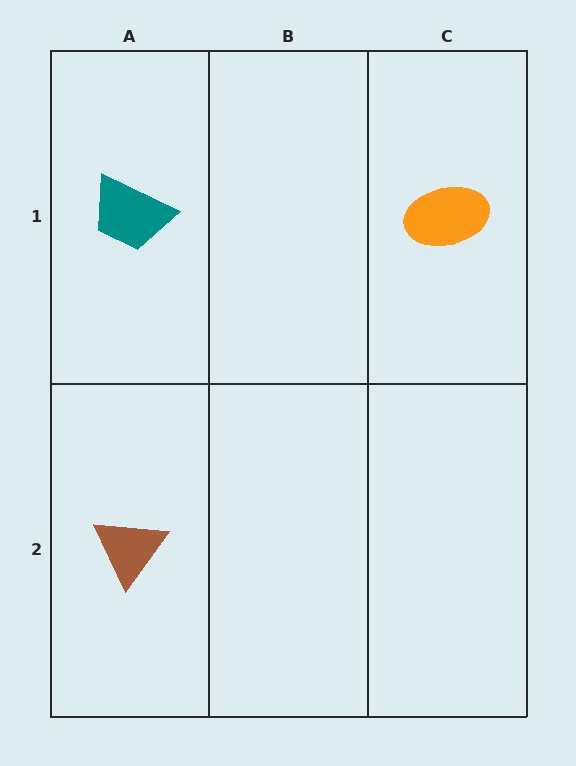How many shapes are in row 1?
2 shapes.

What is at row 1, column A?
A teal trapezoid.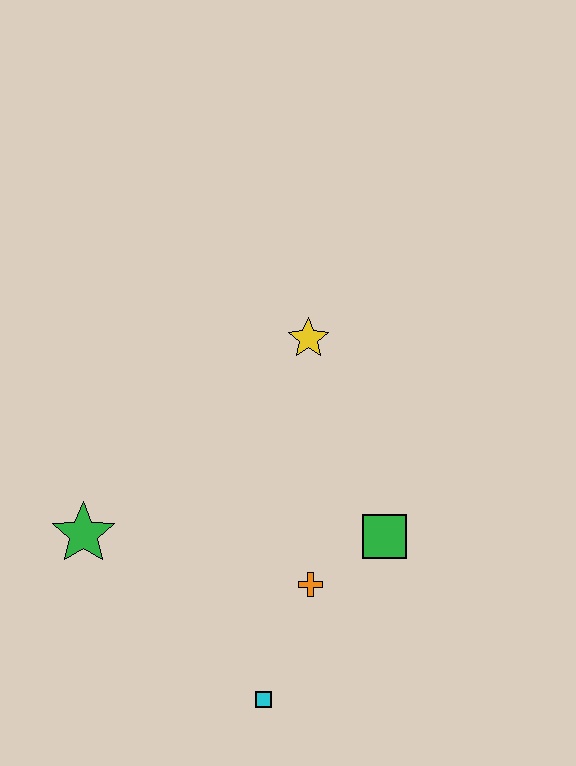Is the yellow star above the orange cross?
Yes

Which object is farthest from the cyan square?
The yellow star is farthest from the cyan square.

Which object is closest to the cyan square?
The orange cross is closest to the cyan square.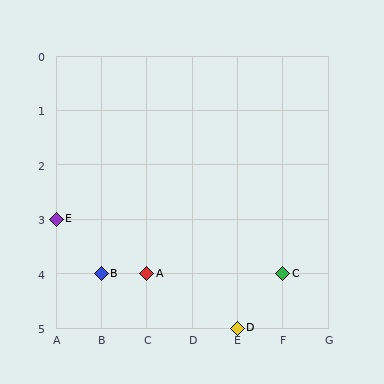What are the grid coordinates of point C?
Point C is at grid coordinates (F, 4).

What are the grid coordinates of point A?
Point A is at grid coordinates (C, 4).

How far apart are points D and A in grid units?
Points D and A are 2 columns and 1 row apart (about 2.2 grid units diagonally).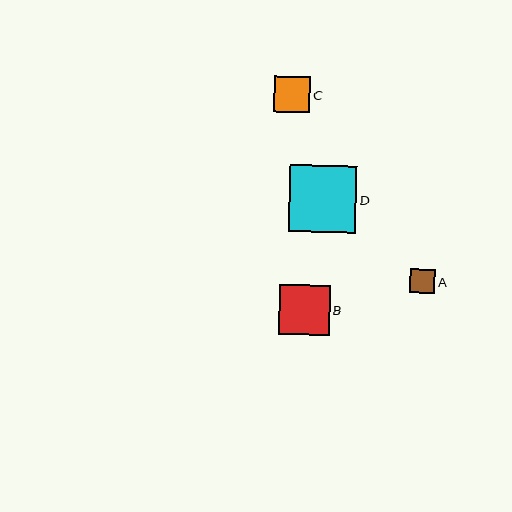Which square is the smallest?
Square A is the smallest with a size of approximately 25 pixels.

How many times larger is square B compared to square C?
Square B is approximately 1.4 times the size of square C.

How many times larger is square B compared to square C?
Square B is approximately 1.4 times the size of square C.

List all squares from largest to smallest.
From largest to smallest: D, B, C, A.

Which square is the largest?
Square D is the largest with a size of approximately 68 pixels.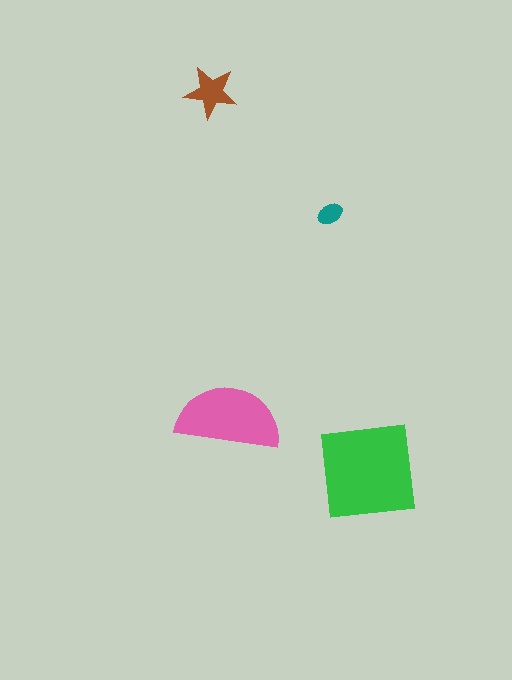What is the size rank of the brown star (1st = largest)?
3rd.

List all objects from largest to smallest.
The green square, the pink semicircle, the brown star, the teal ellipse.